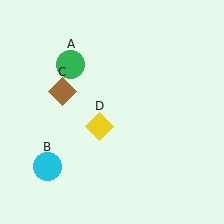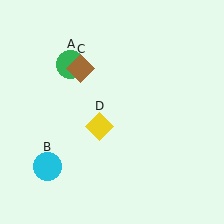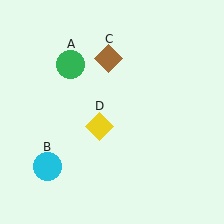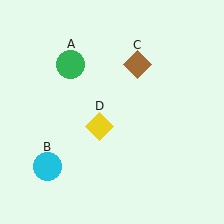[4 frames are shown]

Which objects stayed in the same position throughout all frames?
Green circle (object A) and cyan circle (object B) and yellow diamond (object D) remained stationary.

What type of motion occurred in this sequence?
The brown diamond (object C) rotated clockwise around the center of the scene.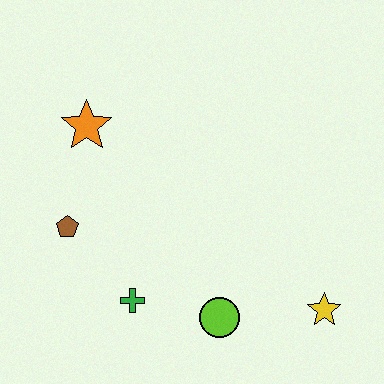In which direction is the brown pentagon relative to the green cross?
The brown pentagon is above the green cross.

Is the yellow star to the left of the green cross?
No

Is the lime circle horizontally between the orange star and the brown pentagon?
No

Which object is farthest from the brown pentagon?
The yellow star is farthest from the brown pentagon.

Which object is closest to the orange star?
The brown pentagon is closest to the orange star.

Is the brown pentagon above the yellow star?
Yes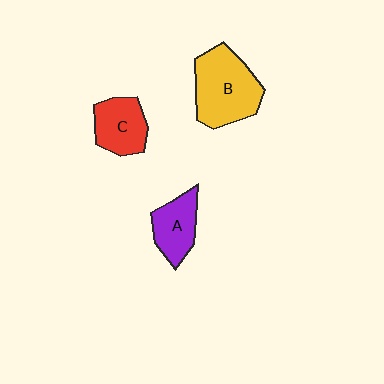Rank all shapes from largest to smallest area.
From largest to smallest: B (yellow), C (red), A (purple).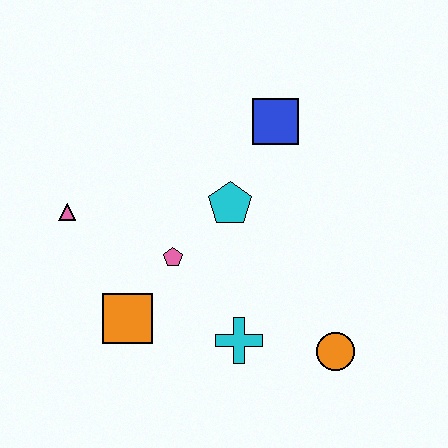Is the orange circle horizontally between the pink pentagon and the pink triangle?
No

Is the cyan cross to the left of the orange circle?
Yes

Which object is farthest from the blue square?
The orange square is farthest from the blue square.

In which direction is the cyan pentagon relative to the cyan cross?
The cyan pentagon is above the cyan cross.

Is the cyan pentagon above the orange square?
Yes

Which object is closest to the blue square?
The cyan pentagon is closest to the blue square.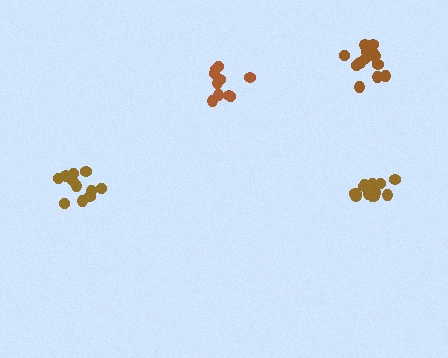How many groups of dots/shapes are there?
There are 4 groups.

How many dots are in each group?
Group 1: 14 dots, Group 2: 10 dots, Group 3: 14 dots, Group 4: 11 dots (49 total).